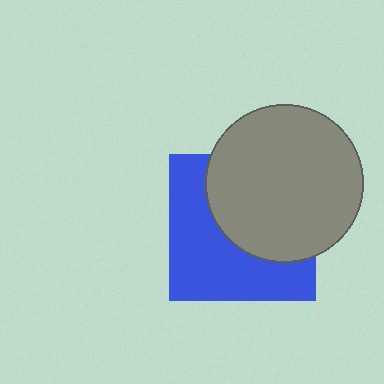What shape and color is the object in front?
The object in front is a gray circle.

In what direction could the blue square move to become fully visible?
The blue square could move toward the lower-left. That would shift it out from behind the gray circle entirely.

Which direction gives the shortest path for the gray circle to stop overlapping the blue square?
Moving toward the upper-right gives the shortest separation.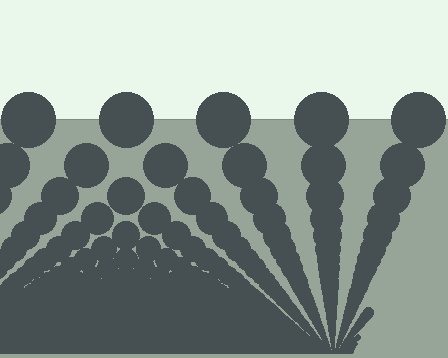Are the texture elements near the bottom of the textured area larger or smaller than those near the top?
Smaller. The gradient is inverted — elements near the bottom are smaller and denser.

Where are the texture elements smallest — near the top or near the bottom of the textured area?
Near the bottom.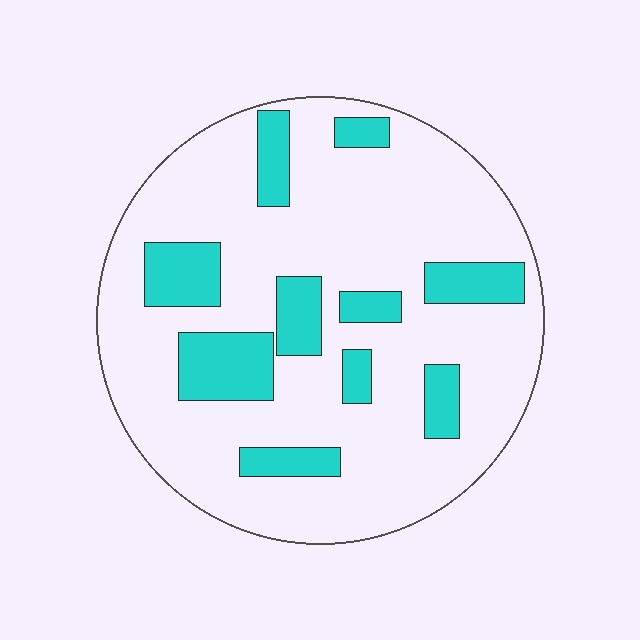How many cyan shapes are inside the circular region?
10.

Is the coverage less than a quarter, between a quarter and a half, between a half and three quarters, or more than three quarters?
Less than a quarter.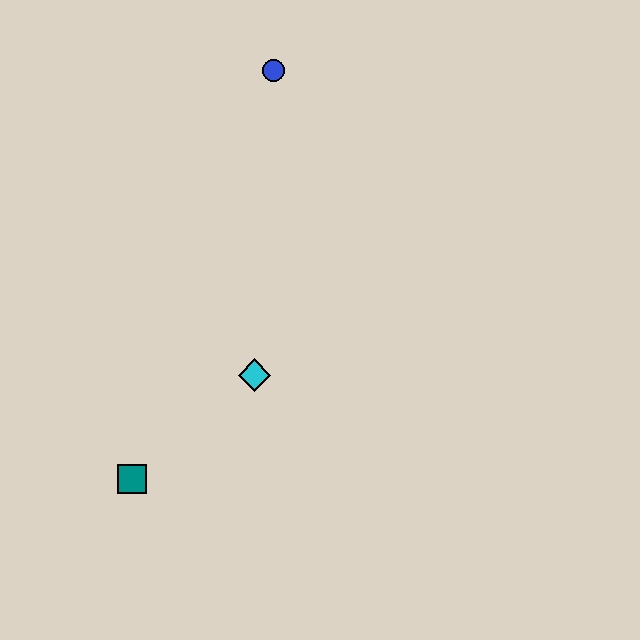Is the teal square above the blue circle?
No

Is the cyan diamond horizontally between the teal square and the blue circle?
Yes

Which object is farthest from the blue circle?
The teal square is farthest from the blue circle.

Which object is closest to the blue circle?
The cyan diamond is closest to the blue circle.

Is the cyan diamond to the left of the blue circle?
Yes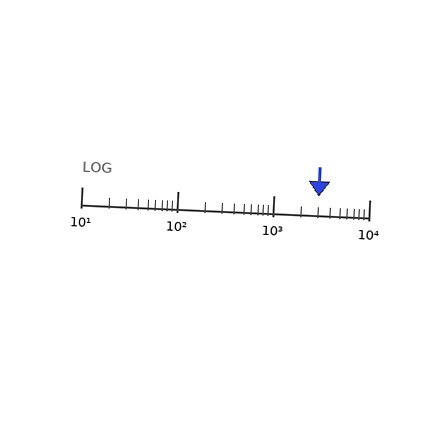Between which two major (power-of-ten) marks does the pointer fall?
The pointer is between 1000 and 10000.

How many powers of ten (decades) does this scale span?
The scale spans 3 decades, from 10 to 10000.